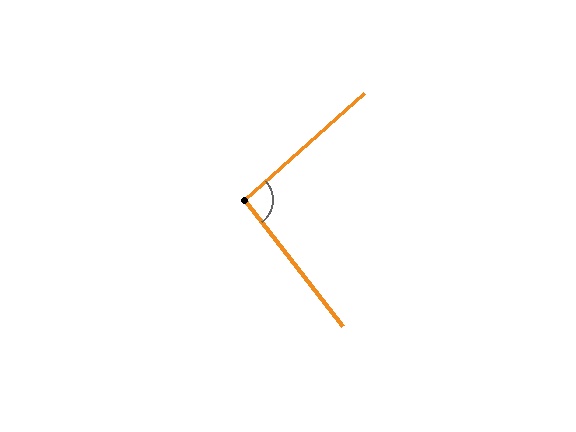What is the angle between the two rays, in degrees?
Approximately 94 degrees.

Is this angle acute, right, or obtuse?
It is approximately a right angle.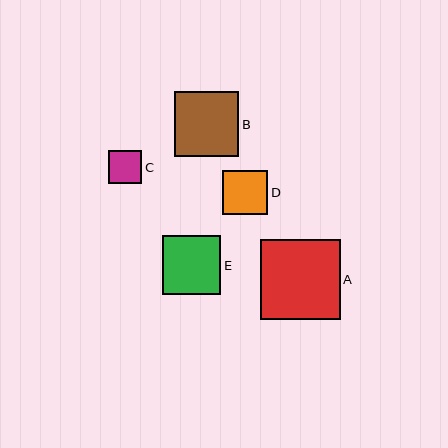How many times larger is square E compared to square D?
Square E is approximately 1.3 times the size of square D.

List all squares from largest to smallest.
From largest to smallest: A, B, E, D, C.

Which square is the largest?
Square A is the largest with a size of approximately 80 pixels.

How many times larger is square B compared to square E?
Square B is approximately 1.1 times the size of square E.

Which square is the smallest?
Square C is the smallest with a size of approximately 33 pixels.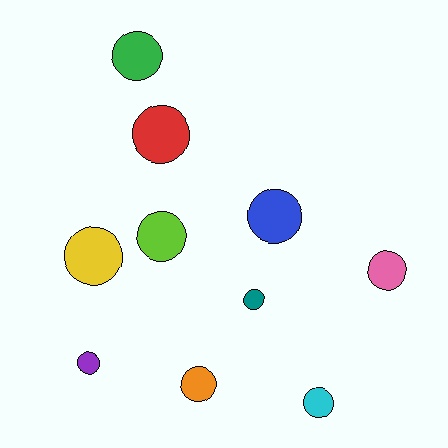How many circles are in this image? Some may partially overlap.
There are 10 circles.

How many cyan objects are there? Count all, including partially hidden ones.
There is 1 cyan object.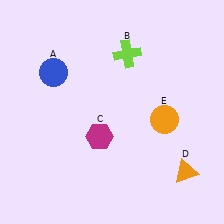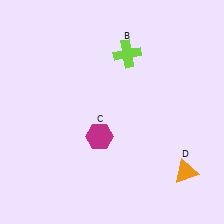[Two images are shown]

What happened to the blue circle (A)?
The blue circle (A) was removed in Image 2. It was in the top-left area of Image 1.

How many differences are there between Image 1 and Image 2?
There are 2 differences between the two images.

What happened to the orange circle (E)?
The orange circle (E) was removed in Image 2. It was in the bottom-right area of Image 1.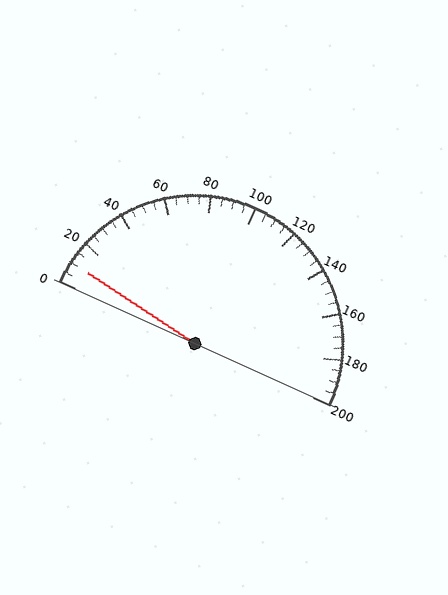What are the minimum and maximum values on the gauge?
The gauge ranges from 0 to 200.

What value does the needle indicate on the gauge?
The needle indicates approximately 10.